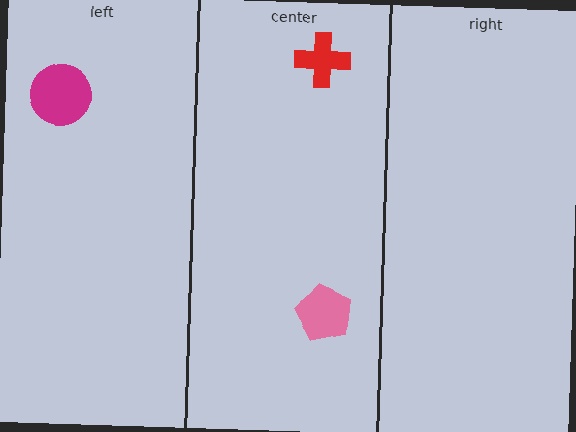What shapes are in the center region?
The red cross, the pink pentagon.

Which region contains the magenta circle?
The left region.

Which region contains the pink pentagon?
The center region.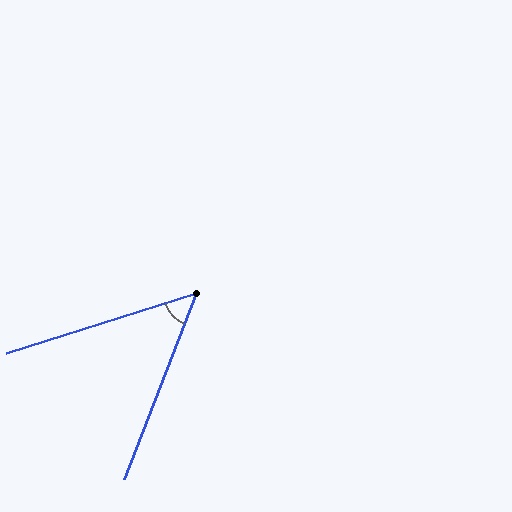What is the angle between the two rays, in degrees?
Approximately 51 degrees.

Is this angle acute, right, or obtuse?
It is acute.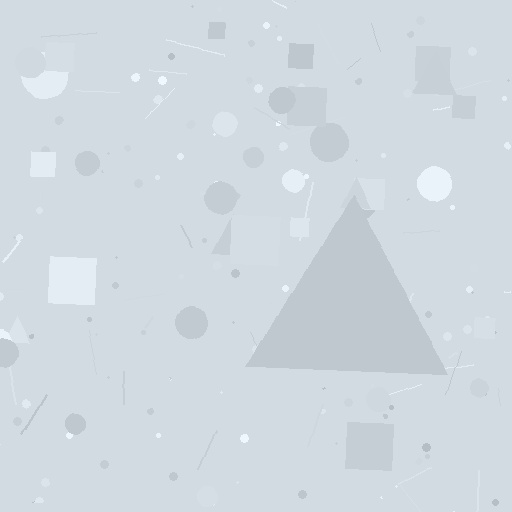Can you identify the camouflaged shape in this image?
The camouflaged shape is a triangle.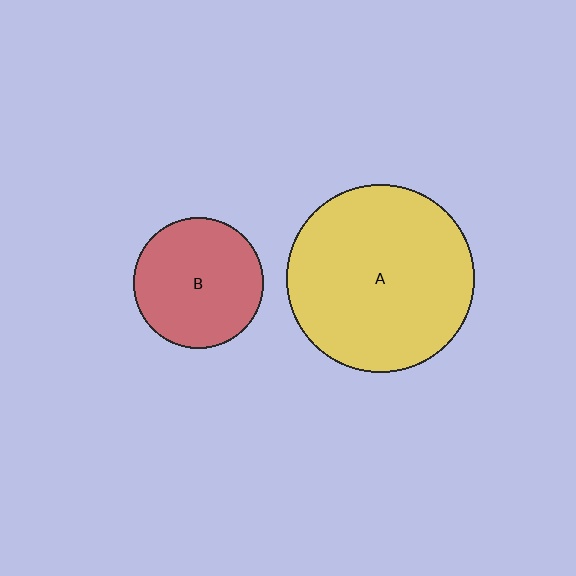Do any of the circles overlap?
No, none of the circles overlap.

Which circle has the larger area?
Circle A (yellow).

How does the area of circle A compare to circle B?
Approximately 2.1 times.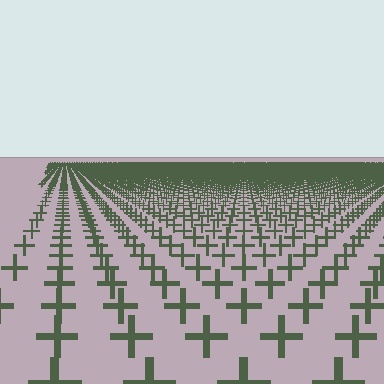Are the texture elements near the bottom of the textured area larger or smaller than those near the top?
Larger. Near the bottom, elements are closer to the viewer and appear at a bigger on-screen size.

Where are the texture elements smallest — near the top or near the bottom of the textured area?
Near the top.